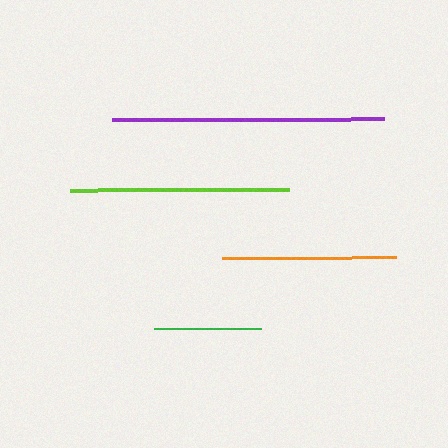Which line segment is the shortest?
The green line is the shortest at approximately 106 pixels.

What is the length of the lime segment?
The lime segment is approximately 219 pixels long.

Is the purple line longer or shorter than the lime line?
The purple line is longer than the lime line.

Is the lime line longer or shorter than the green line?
The lime line is longer than the green line.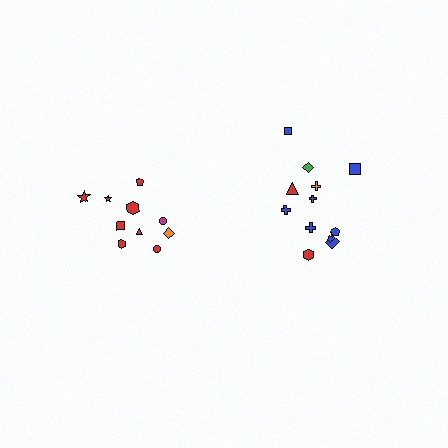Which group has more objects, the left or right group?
The right group.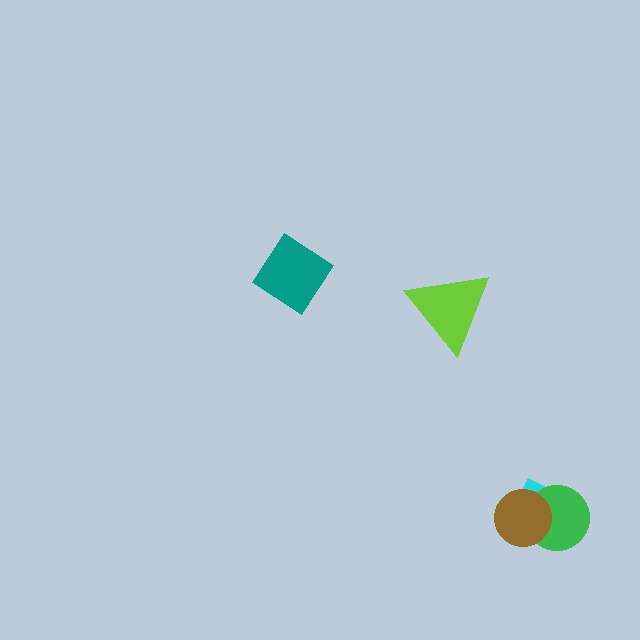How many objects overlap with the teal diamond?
0 objects overlap with the teal diamond.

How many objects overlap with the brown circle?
2 objects overlap with the brown circle.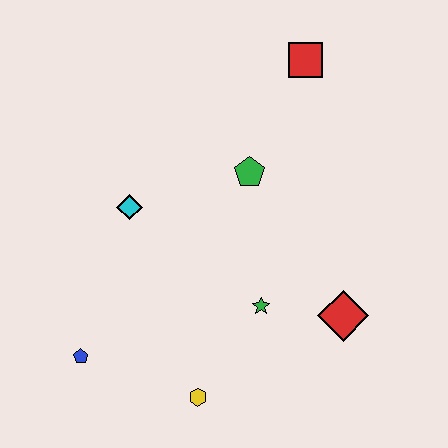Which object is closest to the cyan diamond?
The green pentagon is closest to the cyan diamond.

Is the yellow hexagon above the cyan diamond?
No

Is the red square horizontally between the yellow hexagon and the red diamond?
Yes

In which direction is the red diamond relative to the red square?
The red diamond is below the red square.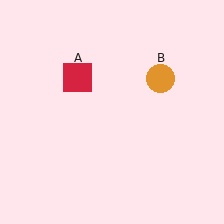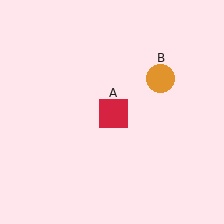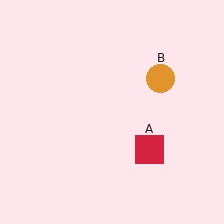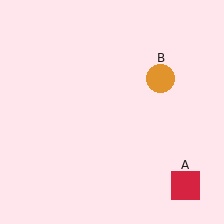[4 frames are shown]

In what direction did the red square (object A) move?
The red square (object A) moved down and to the right.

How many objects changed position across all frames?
1 object changed position: red square (object A).